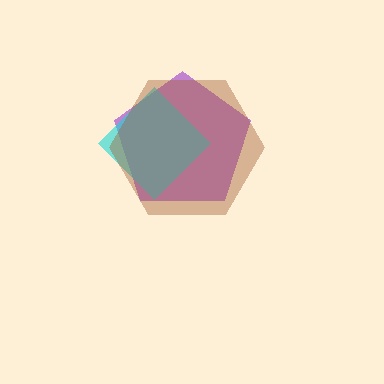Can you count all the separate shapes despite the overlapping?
Yes, there are 3 separate shapes.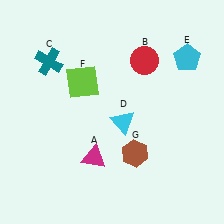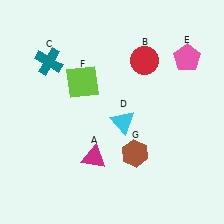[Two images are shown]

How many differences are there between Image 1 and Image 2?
There is 1 difference between the two images.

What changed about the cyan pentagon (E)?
In Image 1, E is cyan. In Image 2, it changed to pink.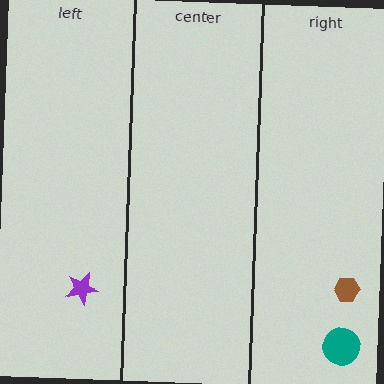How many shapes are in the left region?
1.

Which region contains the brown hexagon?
The right region.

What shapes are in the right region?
The brown hexagon, the teal circle.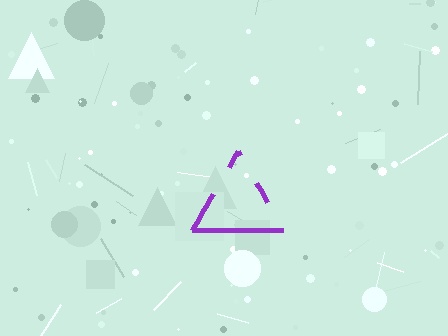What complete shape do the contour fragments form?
The contour fragments form a triangle.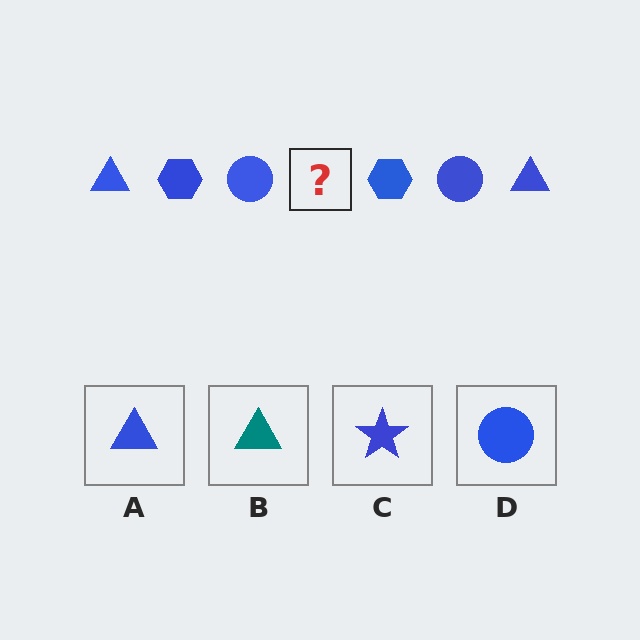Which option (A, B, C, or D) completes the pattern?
A.